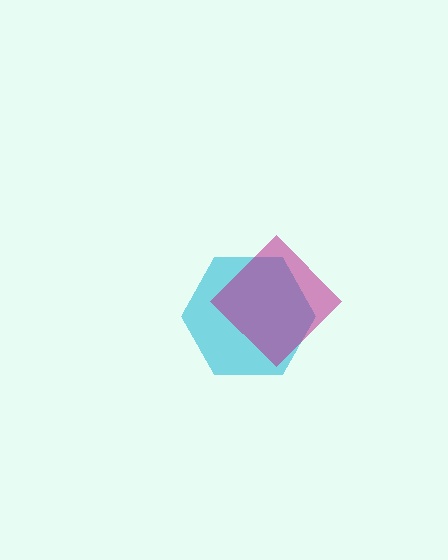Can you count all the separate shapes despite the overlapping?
Yes, there are 2 separate shapes.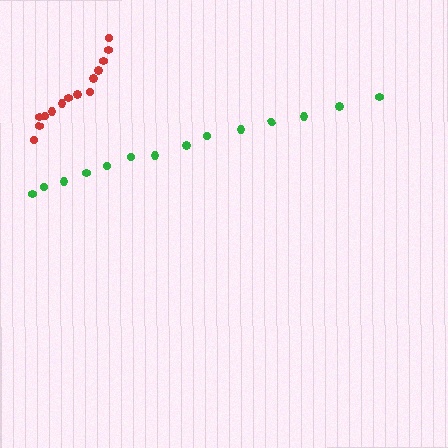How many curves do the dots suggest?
There are 2 distinct paths.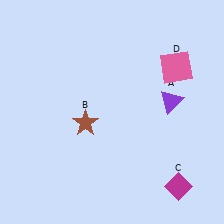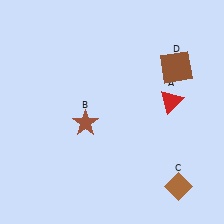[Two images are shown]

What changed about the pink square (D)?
In Image 1, D is pink. In Image 2, it changed to brown.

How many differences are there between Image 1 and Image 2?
There are 3 differences between the two images.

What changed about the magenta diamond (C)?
In Image 1, C is magenta. In Image 2, it changed to brown.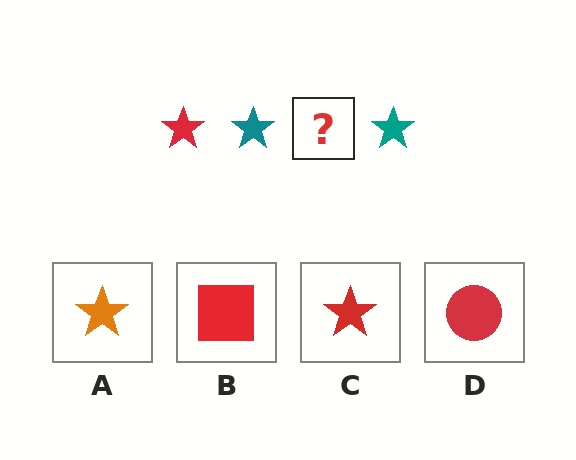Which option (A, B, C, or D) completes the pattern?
C.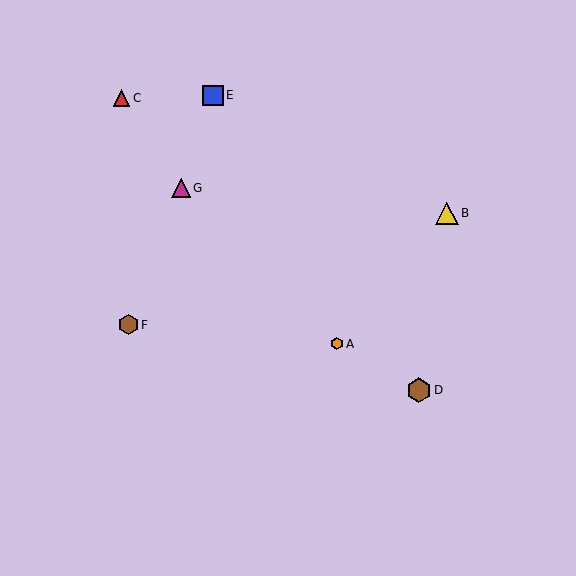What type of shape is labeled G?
Shape G is a magenta triangle.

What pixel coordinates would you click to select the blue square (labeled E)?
Click at (213, 95) to select the blue square E.